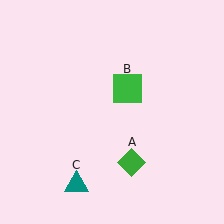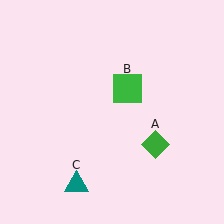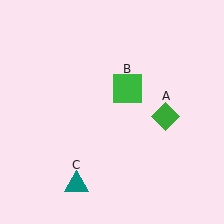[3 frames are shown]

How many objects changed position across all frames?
1 object changed position: green diamond (object A).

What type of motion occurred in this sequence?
The green diamond (object A) rotated counterclockwise around the center of the scene.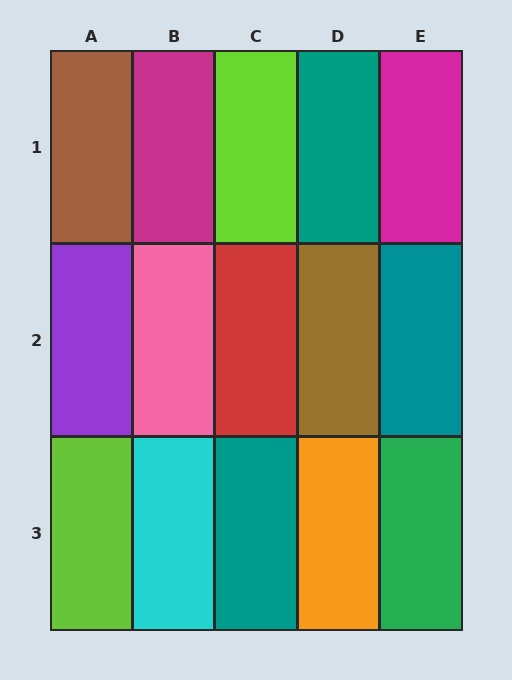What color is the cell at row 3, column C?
Teal.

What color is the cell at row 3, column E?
Green.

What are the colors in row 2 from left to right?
Purple, pink, red, brown, teal.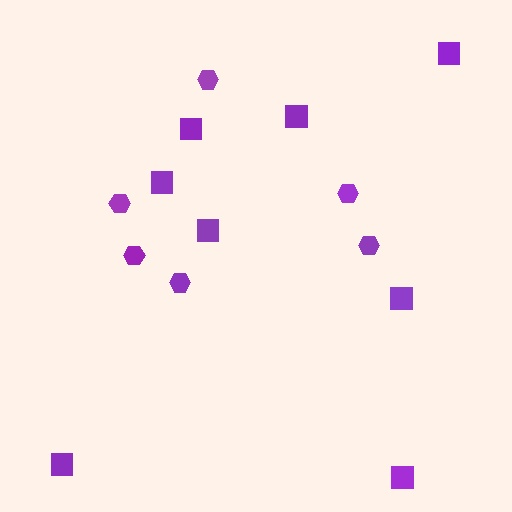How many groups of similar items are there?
There are 2 groups: one group of squares (8) and one group of hexagons (6).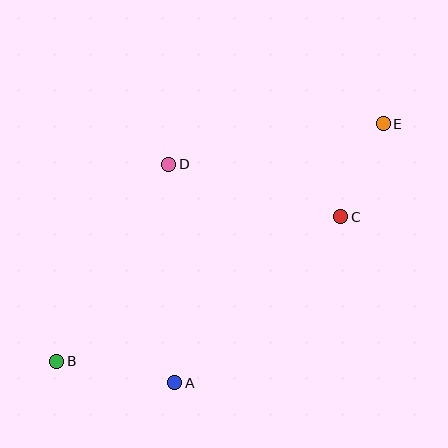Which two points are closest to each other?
Points C and E are closest to each other.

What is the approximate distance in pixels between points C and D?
The distance between C and D is approximately 180 pixels.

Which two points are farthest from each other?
Points B and E are farthest from each other.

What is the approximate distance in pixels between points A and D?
The distance between A and D is approximately 218 pixels.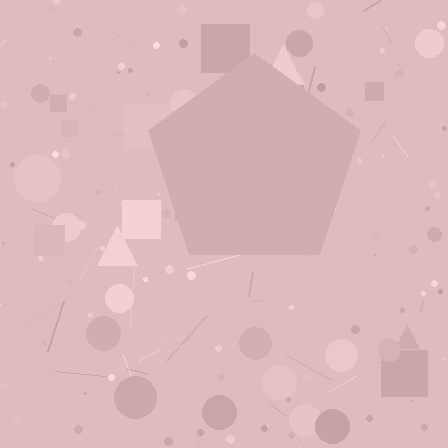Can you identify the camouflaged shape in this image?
The camouflaged shape is a pentagon.